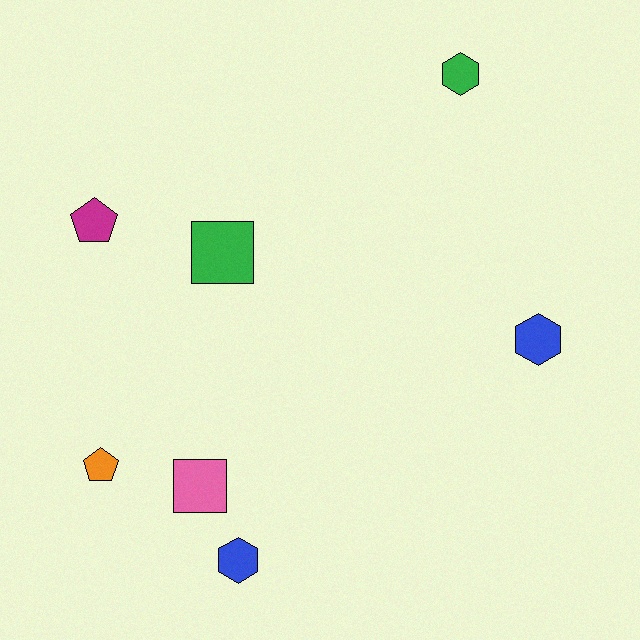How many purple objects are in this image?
There are no purple objects.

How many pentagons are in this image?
There are 2 pentagons.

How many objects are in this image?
There are 7 objects.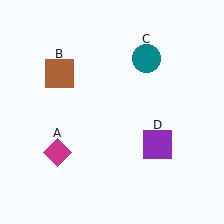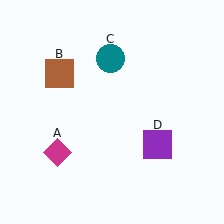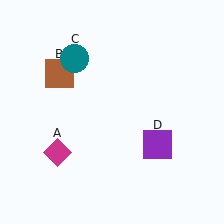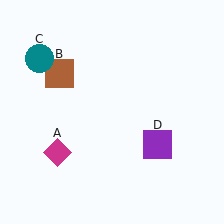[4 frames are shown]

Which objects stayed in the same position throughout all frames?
Magenta diamond (object A) and brown square (object B) and purple square (object D) remained stationary.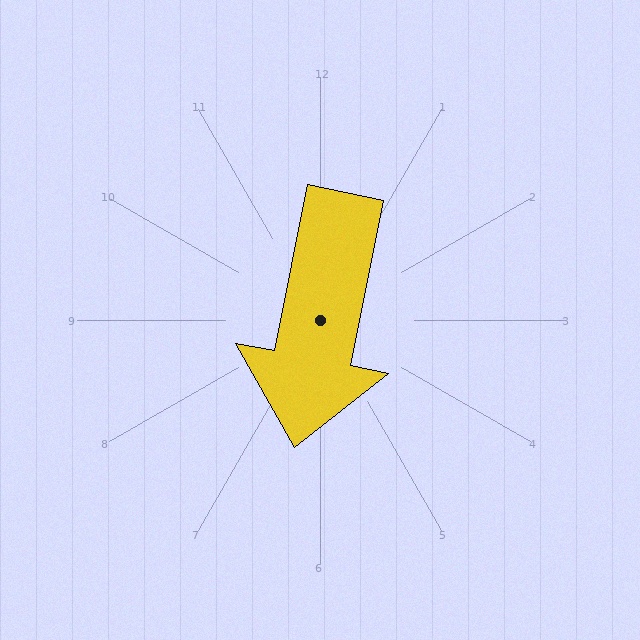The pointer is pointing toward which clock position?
Roughly 6 o'clock.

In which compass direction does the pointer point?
South.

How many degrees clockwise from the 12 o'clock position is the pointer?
Approximately 191 degrees.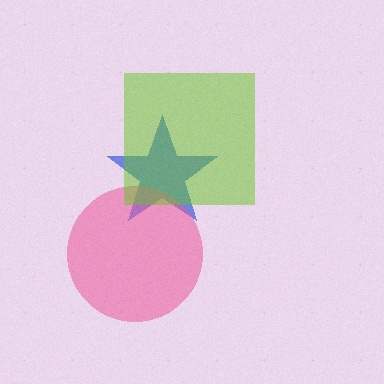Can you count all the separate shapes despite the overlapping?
Yes, there are 3 separate shapes.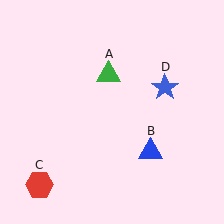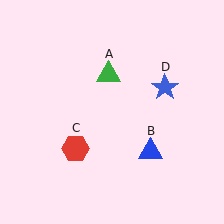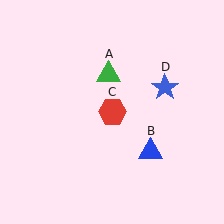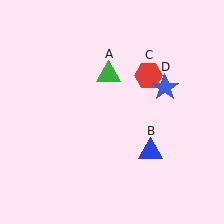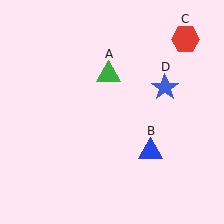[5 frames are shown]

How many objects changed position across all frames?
1 object changed position: red hexagon (object C).